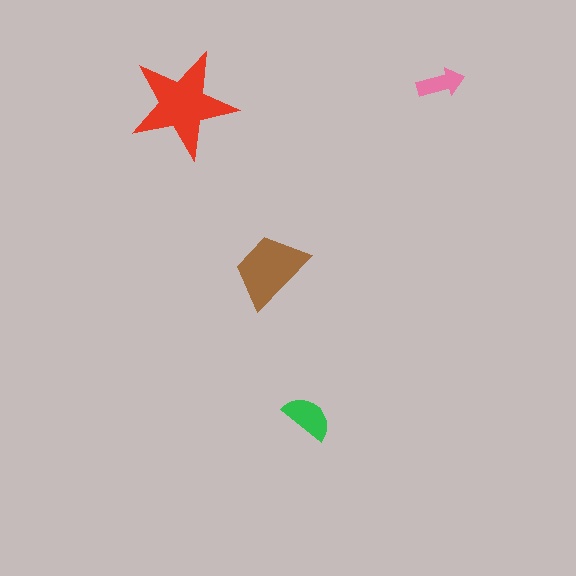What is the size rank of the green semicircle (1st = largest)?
3rd.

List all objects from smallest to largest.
The pink arrow, the green semicircle, the brown trapezoid, the red star.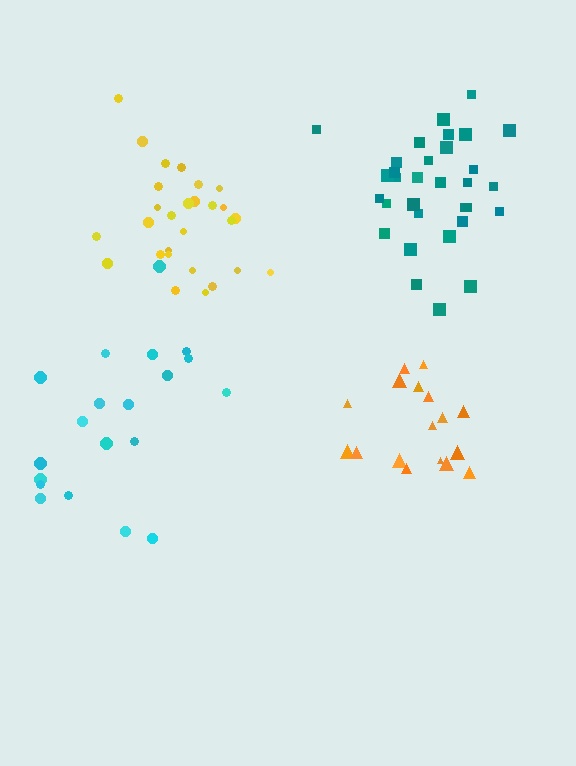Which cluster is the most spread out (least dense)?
Cyan.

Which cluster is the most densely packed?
Teal.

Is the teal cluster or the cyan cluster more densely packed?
Teal.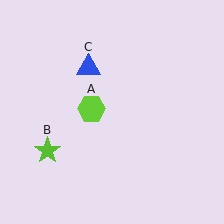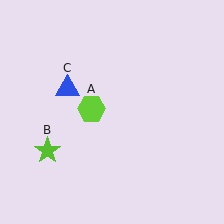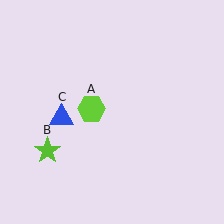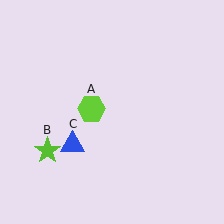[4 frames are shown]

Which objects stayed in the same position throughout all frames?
Lime hexagon (object A) and lime star (object B) remained stationary.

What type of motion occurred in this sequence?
The blue triangle (object C) rotated counterclockwise around the center of the scene.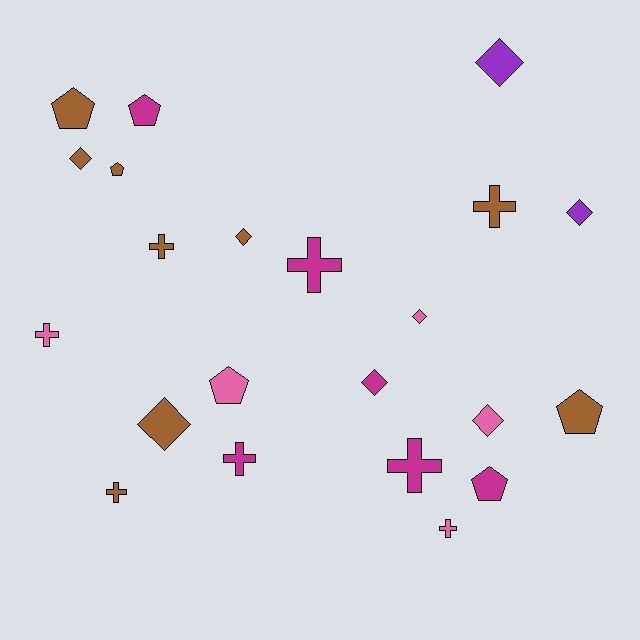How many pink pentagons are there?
There is 1 pink pentagon.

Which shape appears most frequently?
Diamond, with 8 objects.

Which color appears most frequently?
Brown, with 9 objects.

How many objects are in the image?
There are 22 objects.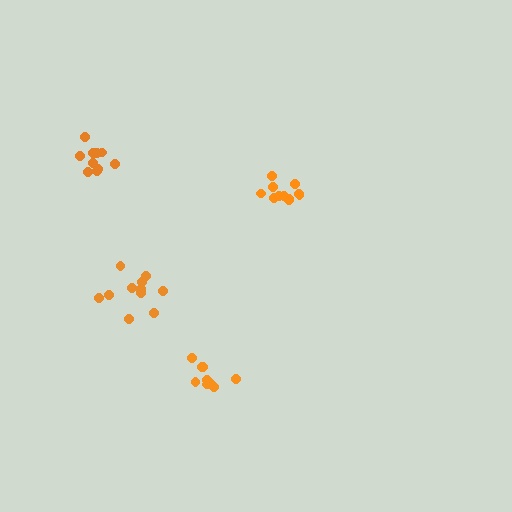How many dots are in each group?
Group 1: 9 dots, Group 2: 10 dots, Group 3: 11 dots, Group 4: 11 dots (41 total).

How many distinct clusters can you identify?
There are 4 distinct clusters.